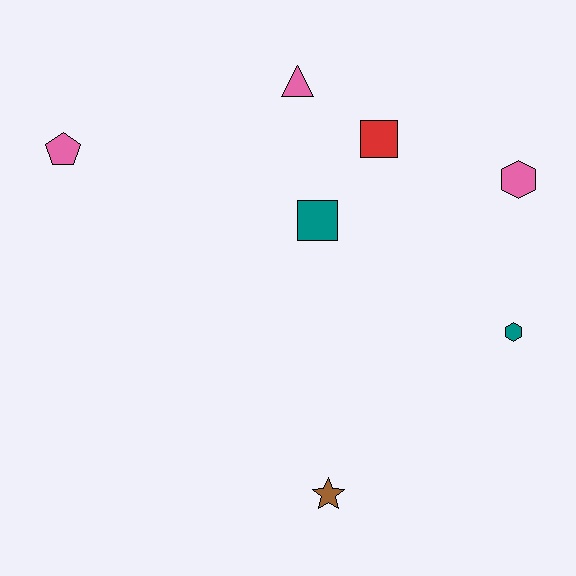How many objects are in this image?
There are 7 objects.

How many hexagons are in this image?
There are 2 hexagons.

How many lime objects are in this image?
There are no lime objects.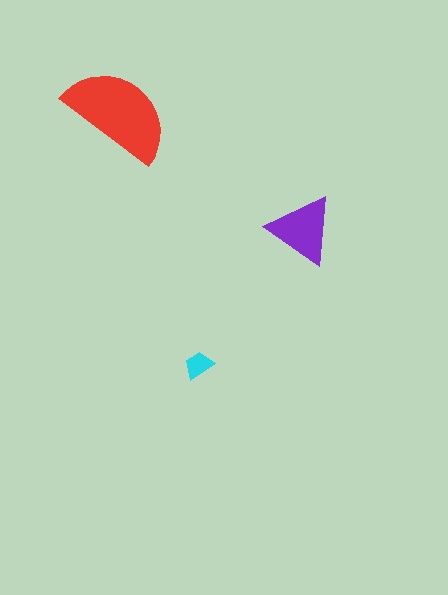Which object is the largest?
The red semicircle.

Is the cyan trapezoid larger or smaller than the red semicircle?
Smaller.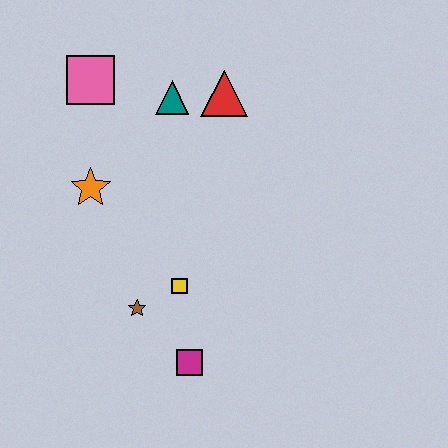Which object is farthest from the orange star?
The magenta square is farthest from the orange star.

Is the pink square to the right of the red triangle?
No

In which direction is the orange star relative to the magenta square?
The orange star is above the magenta square.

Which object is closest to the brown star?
The yellow square is closest to the brown star.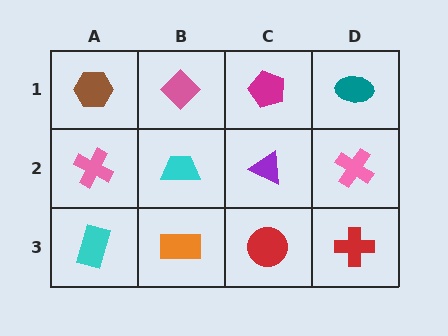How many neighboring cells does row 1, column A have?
2.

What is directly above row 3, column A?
A pink cross.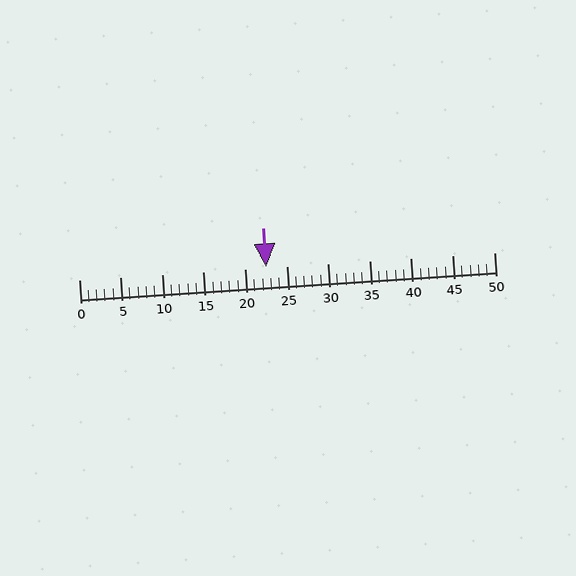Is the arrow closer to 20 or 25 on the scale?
The arrow is closer to 25.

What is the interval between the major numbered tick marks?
The major tick marks are spaced 5 units apart.